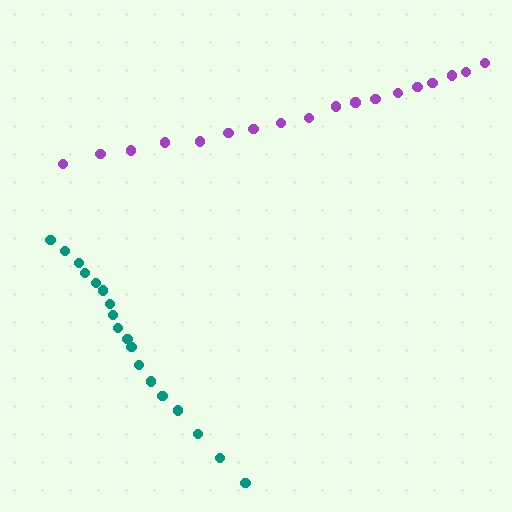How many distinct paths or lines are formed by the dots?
There are 2 distinct paths.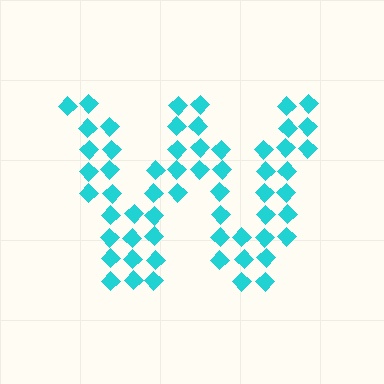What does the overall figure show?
The overall figure shows the letter W.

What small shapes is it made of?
It is made of small diamonds.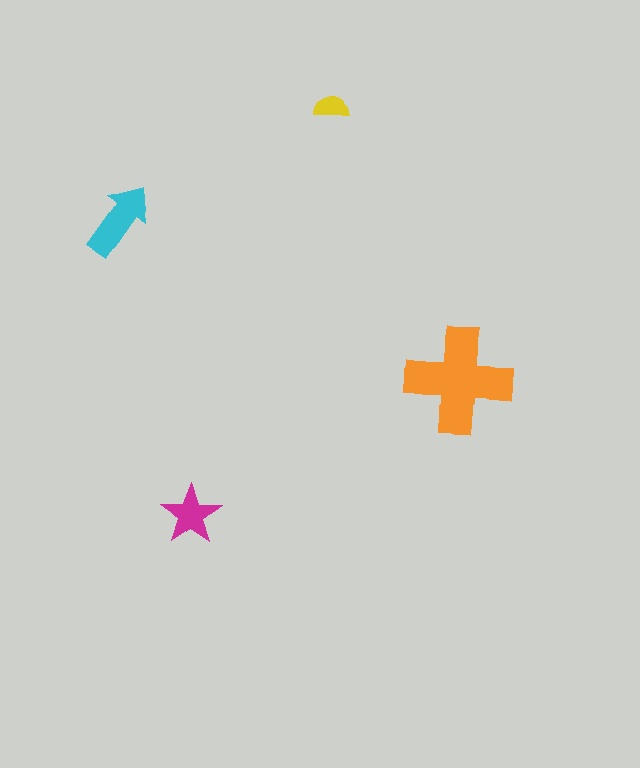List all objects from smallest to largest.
The yellow semicircle, the magenta star, the cyan arrow, the orange cross.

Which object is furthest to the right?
The orange cross is rightmost.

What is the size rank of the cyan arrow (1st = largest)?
2nd.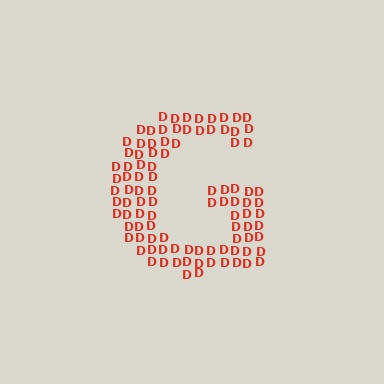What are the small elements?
The small elements are letter D's.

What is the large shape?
The large shape is the letter G.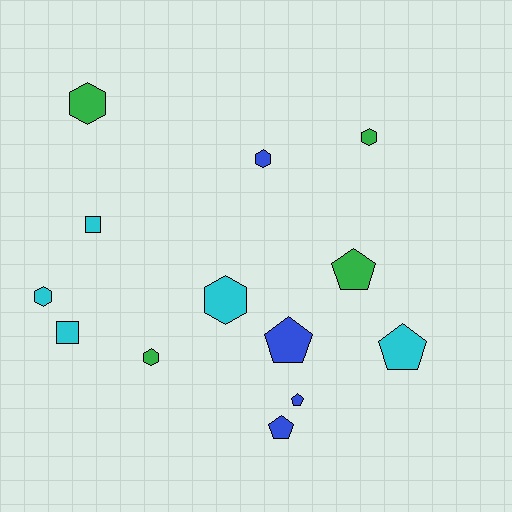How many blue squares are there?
There are no blue squares.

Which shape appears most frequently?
Hexagon, with 6 objects.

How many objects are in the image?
There are 13 objects.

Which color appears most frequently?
Cyan, with 5 objects.